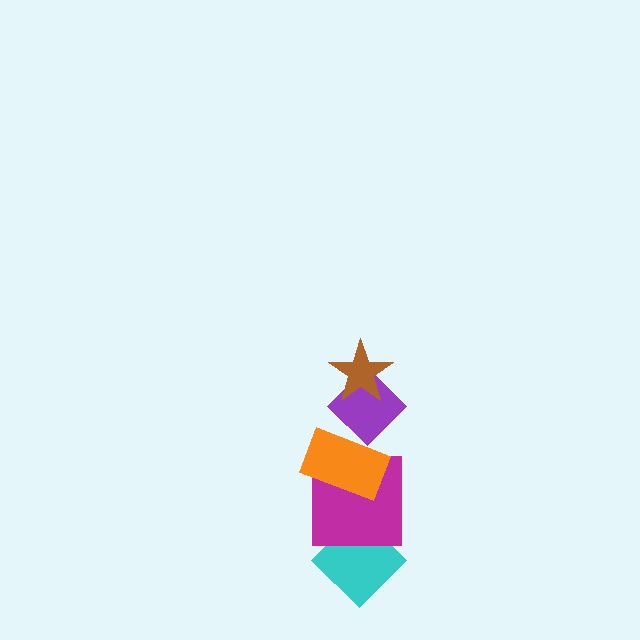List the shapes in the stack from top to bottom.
From top to bottom: the brown star, the purple diamond, the orange rectangle, the magenta square, the cyan diamond.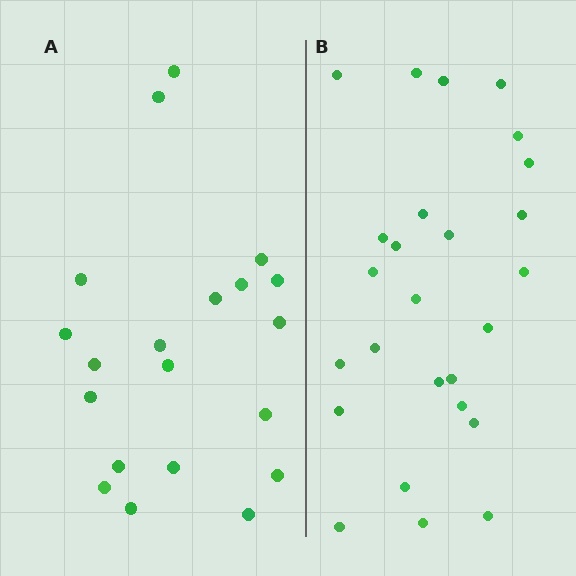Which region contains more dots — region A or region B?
Region B (the right region) has more dots.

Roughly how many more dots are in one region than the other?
Region B has about 6 more dots than region A.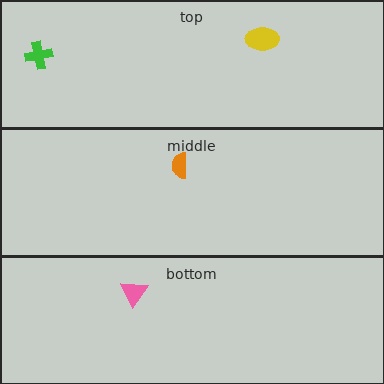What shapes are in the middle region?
The orange semicircle.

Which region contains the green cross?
The top region.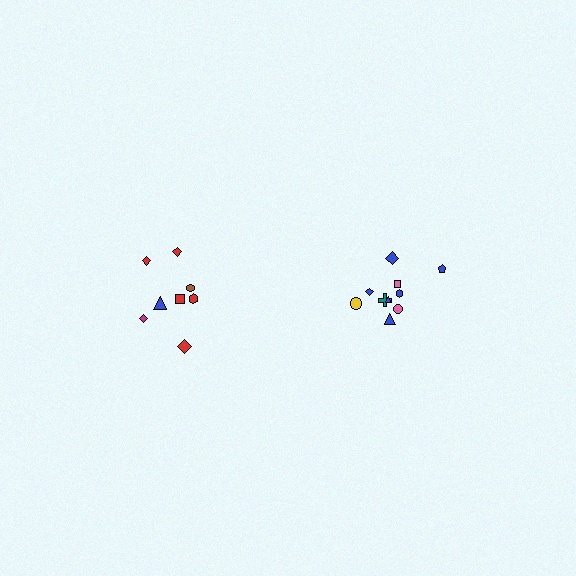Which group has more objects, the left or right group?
The right group.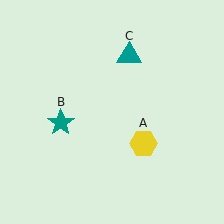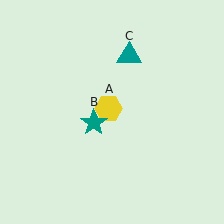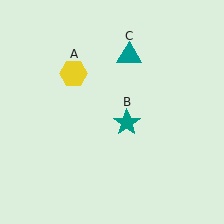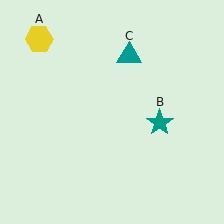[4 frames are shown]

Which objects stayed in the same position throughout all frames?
Teal triangle (object C) remained stationary.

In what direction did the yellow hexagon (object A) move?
The yellow hexagon (object A) moved up and to the left.